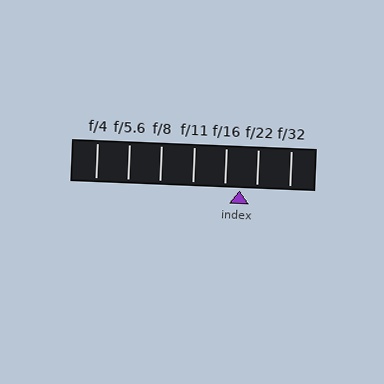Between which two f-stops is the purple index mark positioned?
The index mark is between f/16 and f/22.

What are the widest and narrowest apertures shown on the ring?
The widest aperture shown is f/4 and the narrowest is f/32.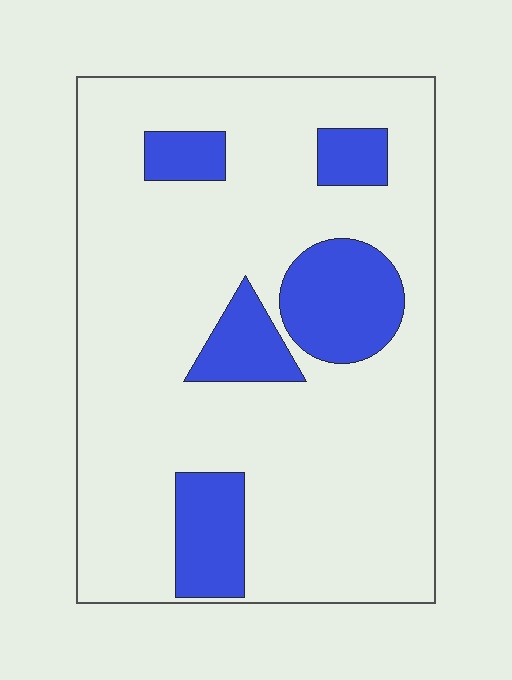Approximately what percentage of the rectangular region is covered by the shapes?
Approximately 20%.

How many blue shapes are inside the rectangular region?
5.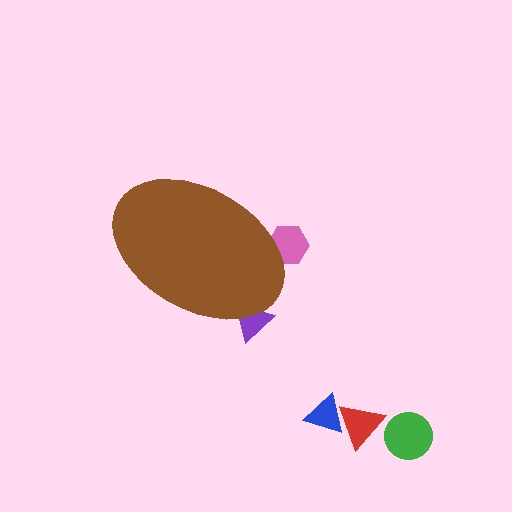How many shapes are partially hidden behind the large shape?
2 shapes are partially hidden.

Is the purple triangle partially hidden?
Yes, the purple triangle is partially hidden behind the brown ellipse.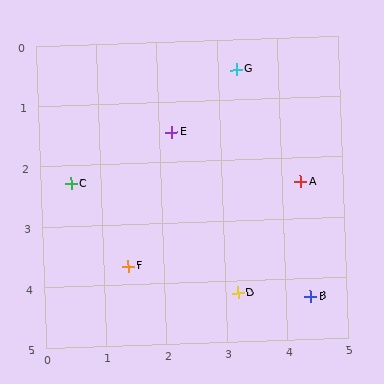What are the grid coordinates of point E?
Point E is at approximately (2.2, 1.5).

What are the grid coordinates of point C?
Point C is at approximately (0.5, 2.3).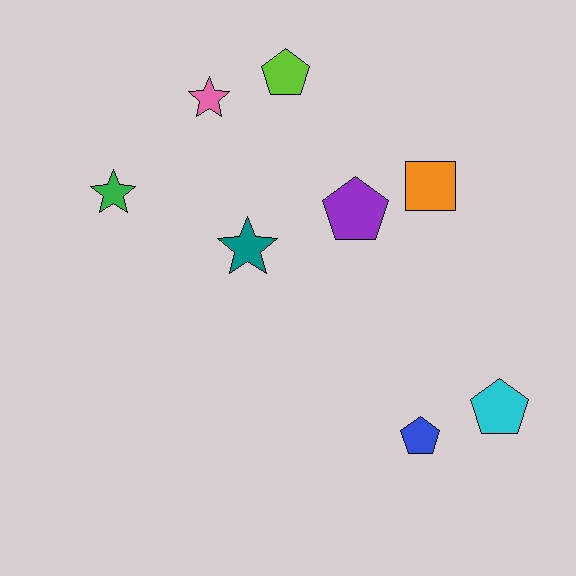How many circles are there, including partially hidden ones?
There are no circles.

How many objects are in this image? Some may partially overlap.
There are 8 objects.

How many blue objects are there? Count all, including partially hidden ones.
There is 1 blue object.